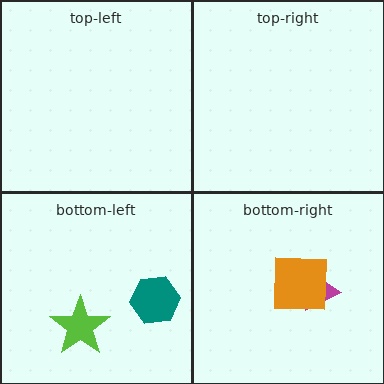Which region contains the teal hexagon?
The bottom-left region.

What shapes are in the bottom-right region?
The magenta triangle, the orange square.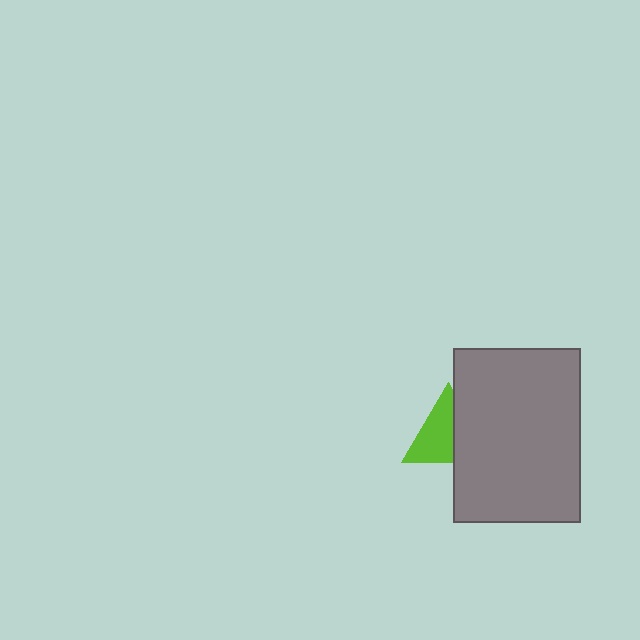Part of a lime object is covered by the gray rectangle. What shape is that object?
It is a triangle.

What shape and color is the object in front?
The object in front is a gray rectangle.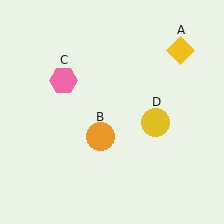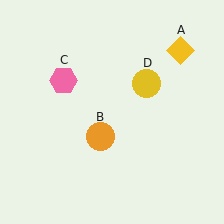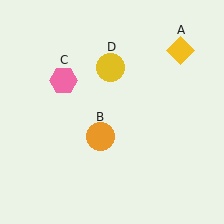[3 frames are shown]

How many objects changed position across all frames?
1 object changed position: yellow circle (object D).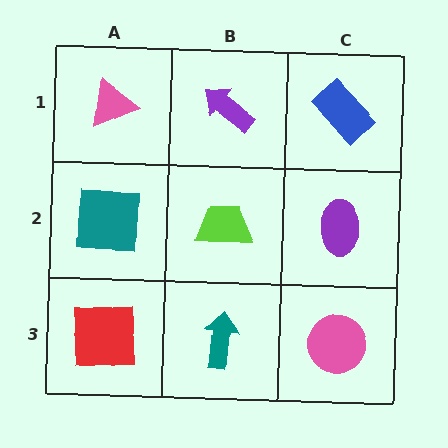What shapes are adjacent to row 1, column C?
A purple ellipse (row 2, column C), a purple arrow (row 1, column B).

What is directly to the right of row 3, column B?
A pink circle.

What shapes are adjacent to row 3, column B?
A lime trapezoid (row 2, column B), a red square (row 3, column A), a pink circle (row 3, column C).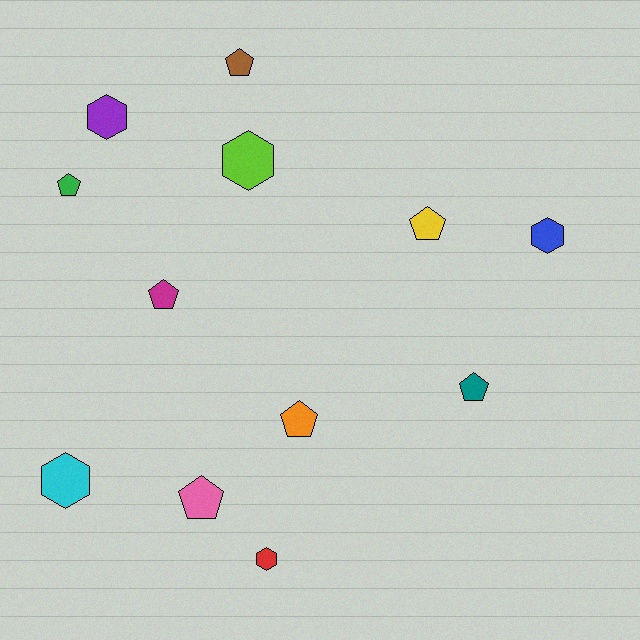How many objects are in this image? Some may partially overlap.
There are 12 objects.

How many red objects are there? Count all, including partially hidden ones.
There is 1 red object.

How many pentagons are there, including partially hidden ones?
There are 7 pentagons.